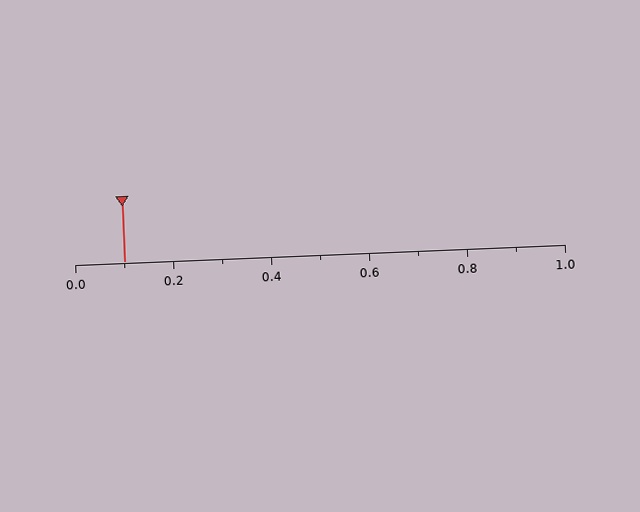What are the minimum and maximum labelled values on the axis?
The axis runs from 0.0 to 1.0.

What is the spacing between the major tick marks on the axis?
The major ticks are spaced 0.2 apart.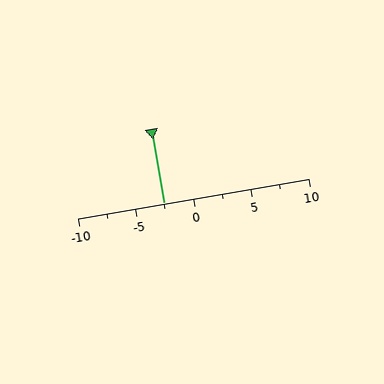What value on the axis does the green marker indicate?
The marker indicates approximately -2.5.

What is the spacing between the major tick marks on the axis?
The major ticks are spaced 5 apart.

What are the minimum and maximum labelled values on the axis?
The axis runs from -10 to 10.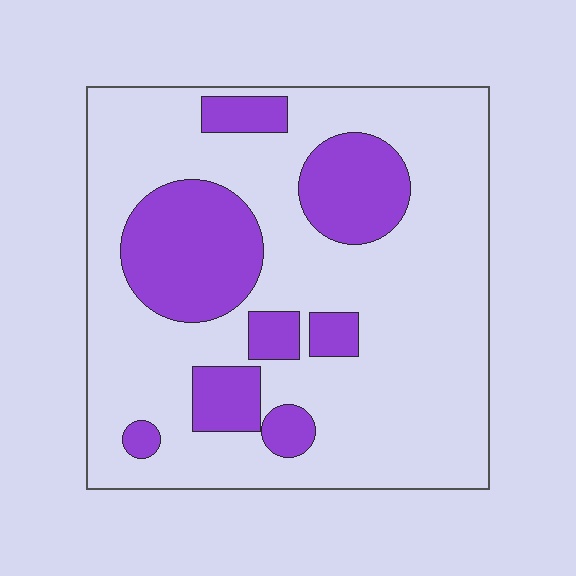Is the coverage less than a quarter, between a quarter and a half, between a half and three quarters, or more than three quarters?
Between a quarter and a half.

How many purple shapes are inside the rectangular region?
8.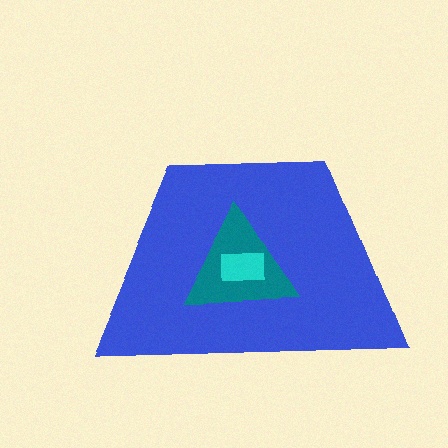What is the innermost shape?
The cyan rectangle.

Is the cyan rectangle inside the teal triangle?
Yes.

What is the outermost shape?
The blue trapezoid.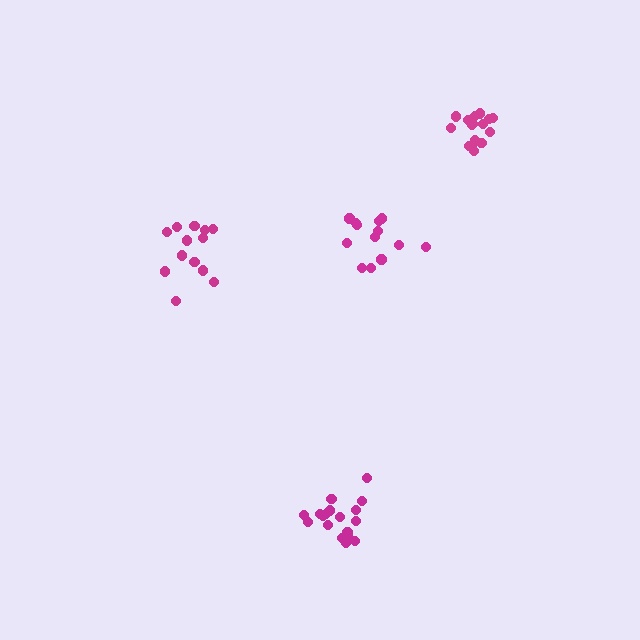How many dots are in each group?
Group 1: 13 dots, Group 2: 16 dots, Group 3: 13 dots, Group 4: 18 dots (60 total).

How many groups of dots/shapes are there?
There are 4 groups.